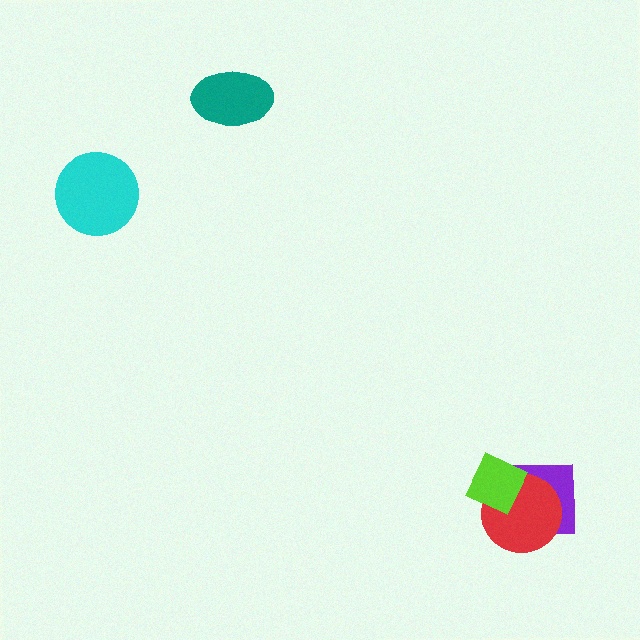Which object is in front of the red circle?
The lime diamond is in front of the red circle.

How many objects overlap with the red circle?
2 objects overlap with the red circle.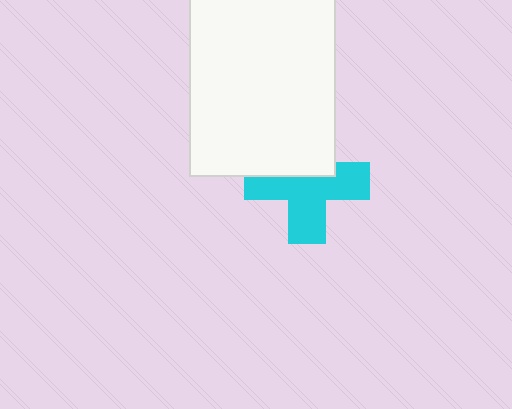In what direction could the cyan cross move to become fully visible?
The cyan cross could move down. That would shift it out from behind the white rectangle entirely.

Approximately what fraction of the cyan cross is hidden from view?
Roughly 39% of the cyan cross is hidden behind the white rectangle.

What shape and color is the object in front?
The object in front is a white rectangle.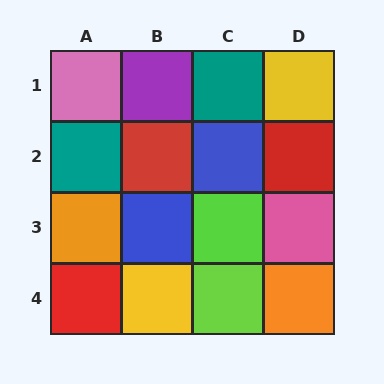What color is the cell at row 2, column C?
Blue.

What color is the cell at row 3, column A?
Orange.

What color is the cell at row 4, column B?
Yellow.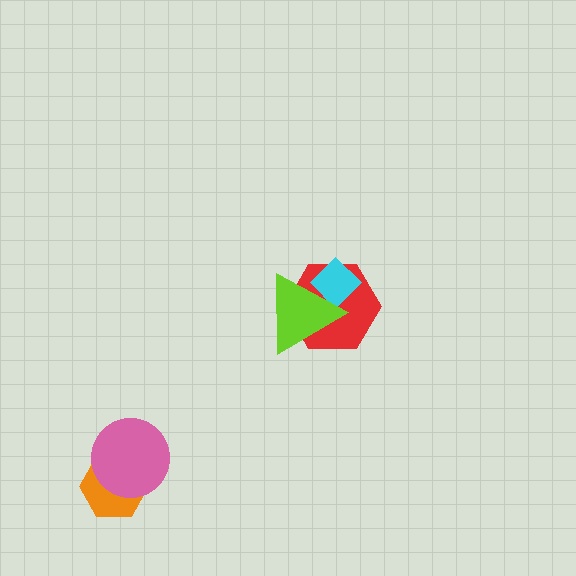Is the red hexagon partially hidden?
Yes, it is partially covered by another shape.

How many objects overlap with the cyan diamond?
2 objects overlap with the cyan diamond.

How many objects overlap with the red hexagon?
2 objects overlap with the red hexagon.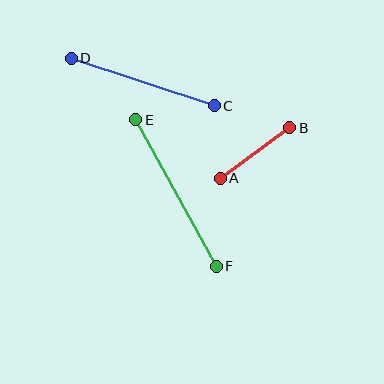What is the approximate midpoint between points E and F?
The midpoint is at approximately (176, 193) pixels.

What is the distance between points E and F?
The distance is approximately 167 pixels.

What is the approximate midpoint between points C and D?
The midpoint is at approximately (143, 82) pixels.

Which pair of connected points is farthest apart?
Points E and F are farthest apart.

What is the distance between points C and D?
The distance is approximately 150 pixels.